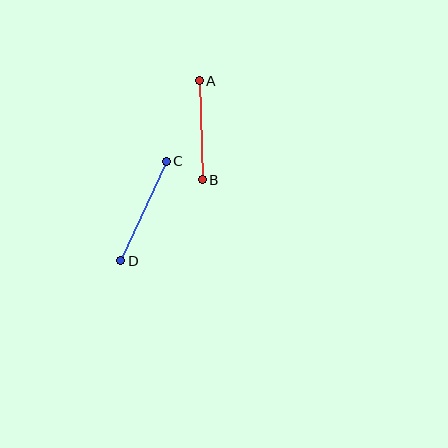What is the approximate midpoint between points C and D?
The midpoint is at approximately (144, 211) pixels.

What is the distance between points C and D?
The distance is approximately 109 pixels.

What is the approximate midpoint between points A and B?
The midpoint is at approximately (201, 130) pixels.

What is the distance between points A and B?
The distance is approximately 99 pixels.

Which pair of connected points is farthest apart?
Points C and D are farthest apart.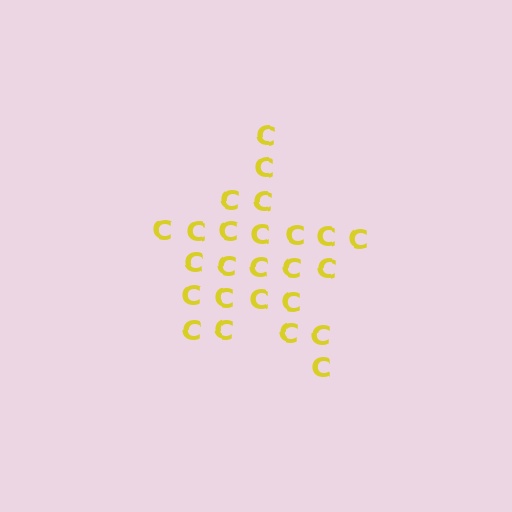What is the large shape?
The large shape is a star.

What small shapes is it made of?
It is made of small letter C's.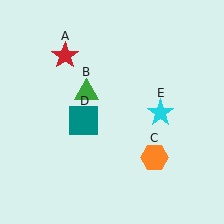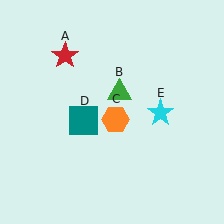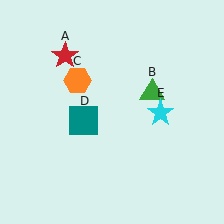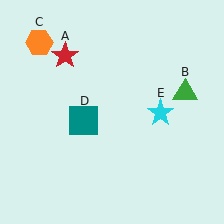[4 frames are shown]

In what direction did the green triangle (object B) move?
The green triangle (object B) moved right.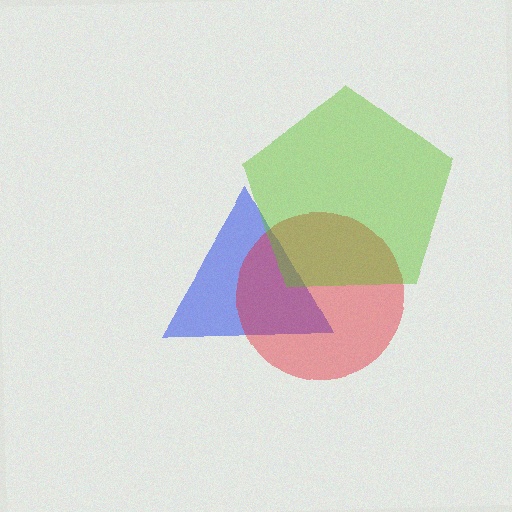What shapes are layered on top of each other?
The layered shapes are: a blue triangle, a red circle, a lime pentagon.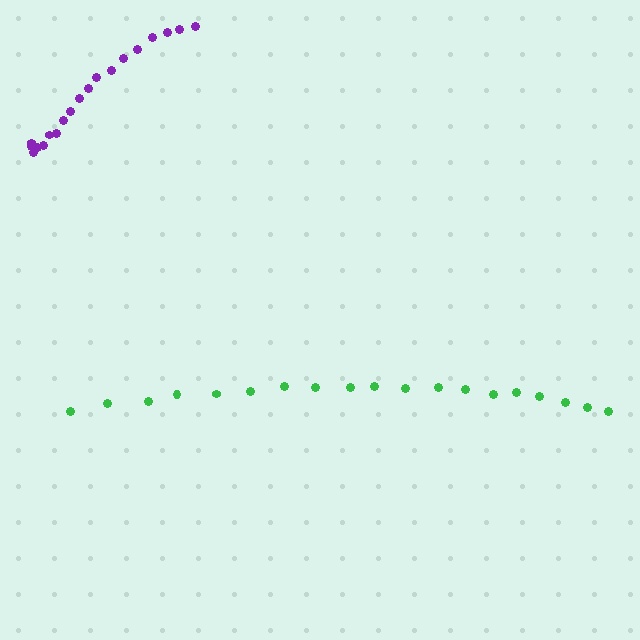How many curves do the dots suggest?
There are 2 distinct paths.